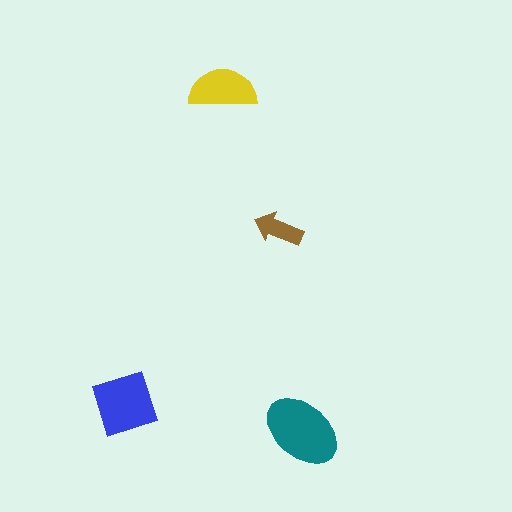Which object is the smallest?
The brown arrow.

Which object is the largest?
The teal ellipse.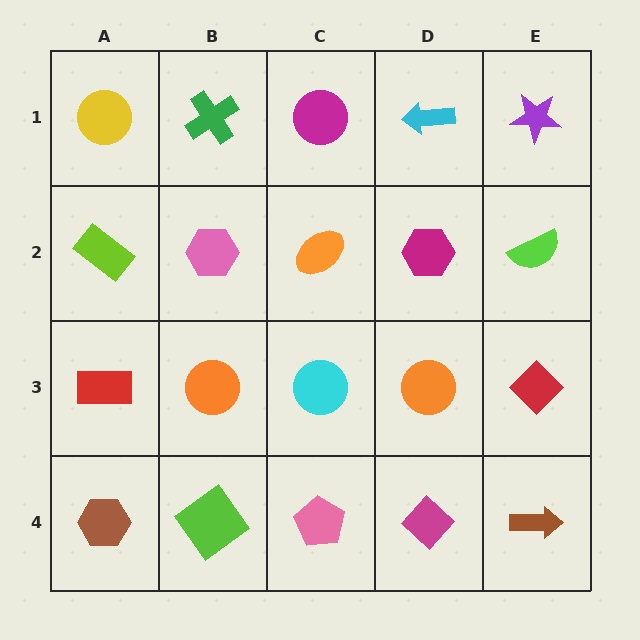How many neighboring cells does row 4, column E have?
2.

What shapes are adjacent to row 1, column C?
An orange ellipse (row 2, column C), a green cross (row 1, column B), a cyan arrow (row 1, column D).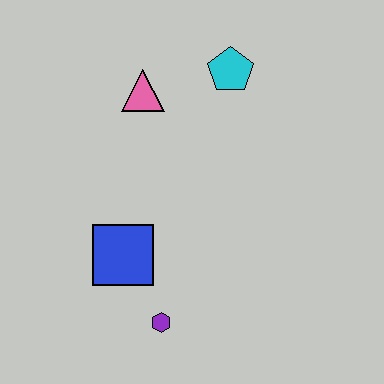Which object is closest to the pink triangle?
The cyan pentagon is closest to the pink triangle.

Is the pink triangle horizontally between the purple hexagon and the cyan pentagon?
No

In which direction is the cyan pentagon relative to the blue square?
The cyan pentagon is above the blue square.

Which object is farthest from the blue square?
The cyan pentagon is farthest from the blue square.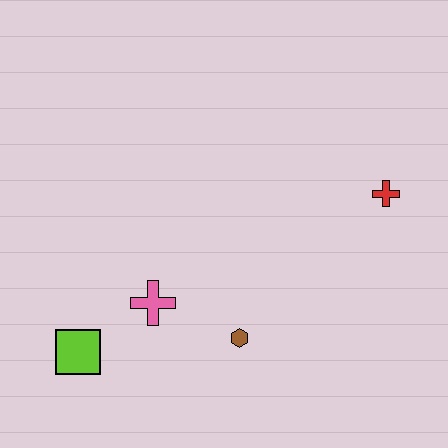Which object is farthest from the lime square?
The red cross is farthest from the lime square.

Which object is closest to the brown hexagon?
The pink cross is closest to the brown hexagon.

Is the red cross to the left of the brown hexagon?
No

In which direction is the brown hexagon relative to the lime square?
The brown hexagon is to the right of the lime square.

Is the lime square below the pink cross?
Yes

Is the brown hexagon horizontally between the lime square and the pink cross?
No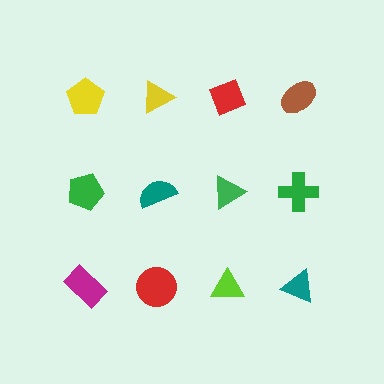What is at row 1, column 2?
A yellow triangle.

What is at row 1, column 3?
A red diamond.